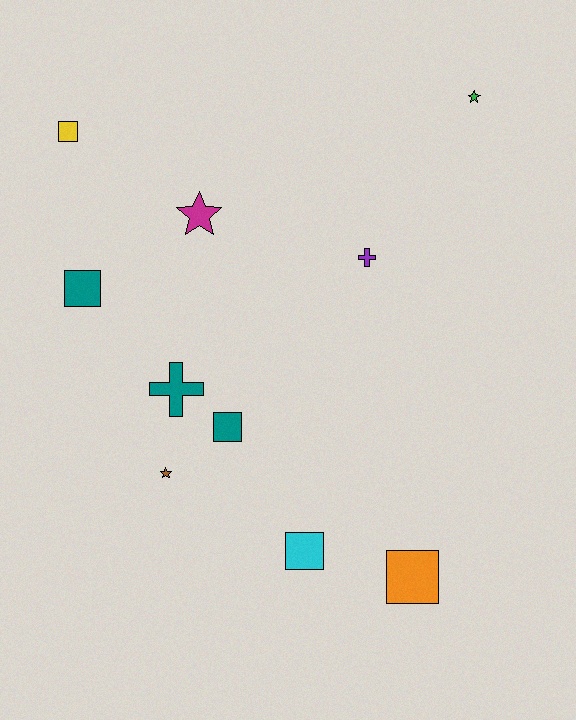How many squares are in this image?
There are 5 squares.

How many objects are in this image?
There are 10 objects.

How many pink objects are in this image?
There are no pink objects.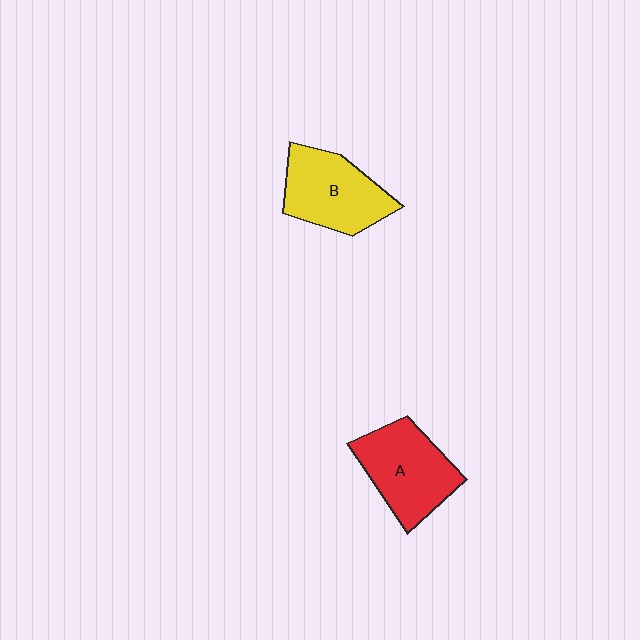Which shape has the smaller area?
Shape B (yellow).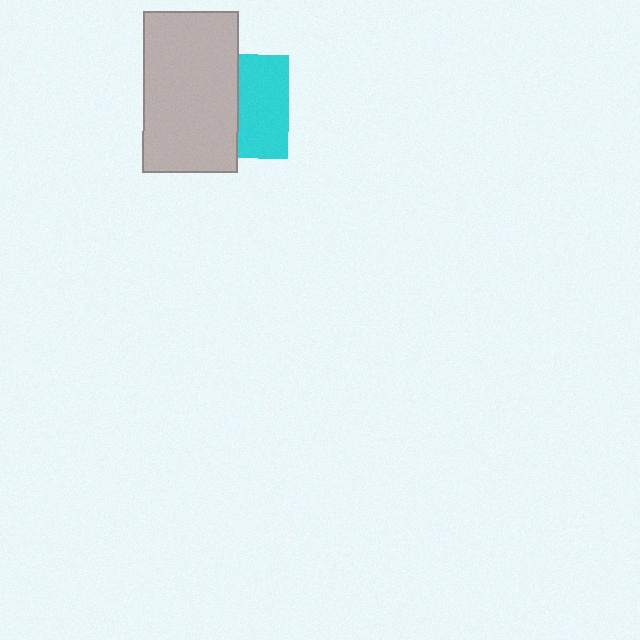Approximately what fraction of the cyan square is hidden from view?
Roughly 53% of the cyan square is hidden behind the light gray rectangle.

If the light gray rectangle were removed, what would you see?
You would see the complete cyan square.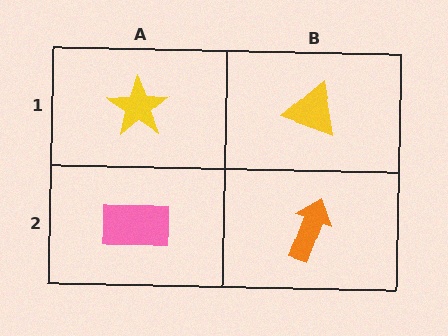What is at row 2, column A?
A pink rectangle.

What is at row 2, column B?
An orange arrow.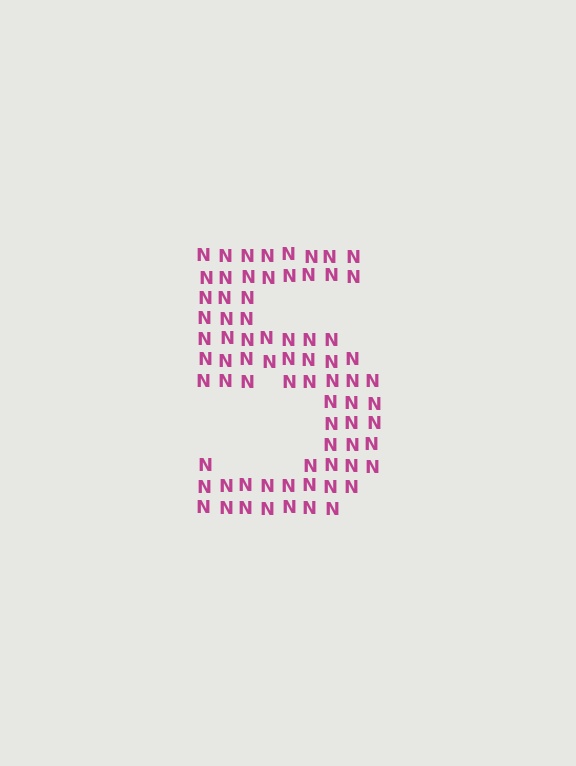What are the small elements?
The small elements are letter N's.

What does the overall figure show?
The overall figure shows the digit 5.